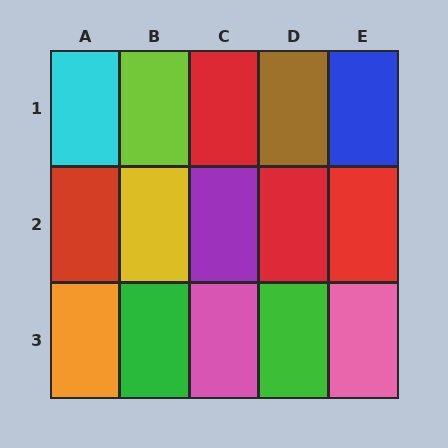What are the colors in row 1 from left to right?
Cyan, lime, red, brown, blue.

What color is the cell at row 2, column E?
Red.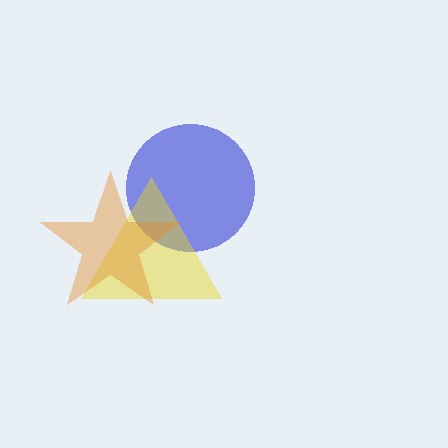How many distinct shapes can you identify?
There are 3 distinct shapes: a blue circle, a yellow triangle, an orange star.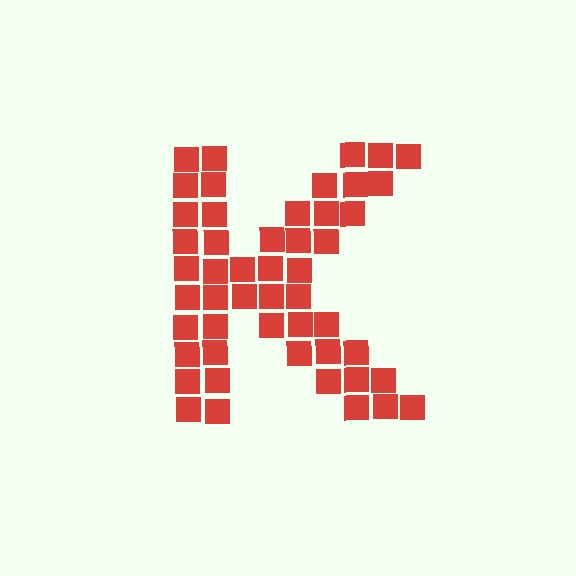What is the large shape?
The large shape is the letter K.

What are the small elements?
The small elements are squares.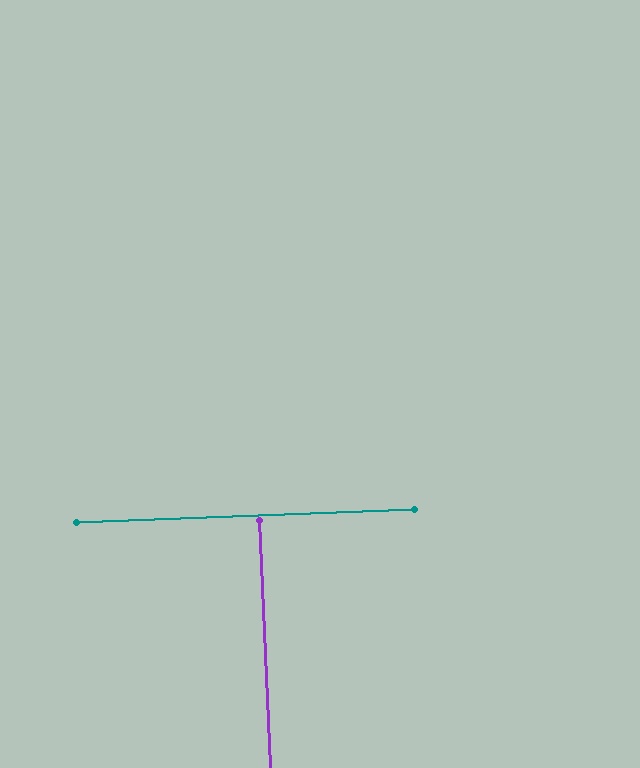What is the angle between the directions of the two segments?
Approximately 90 degrees.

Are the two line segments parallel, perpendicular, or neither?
Perpendicular — they meet at approximately 90°.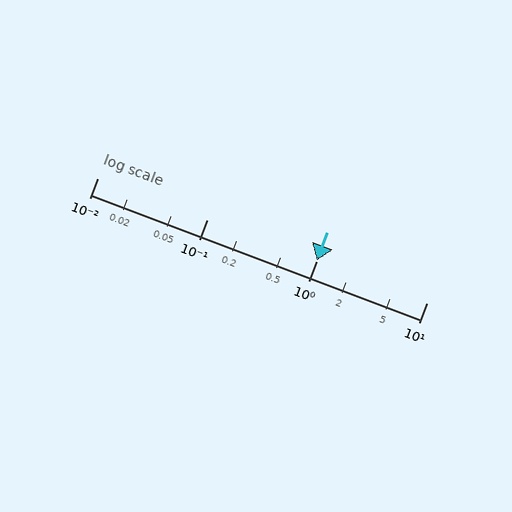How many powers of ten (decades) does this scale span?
The scale spans 3 decades, from 0.01 to 10.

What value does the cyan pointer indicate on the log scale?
The pointer indicates approximately 1.